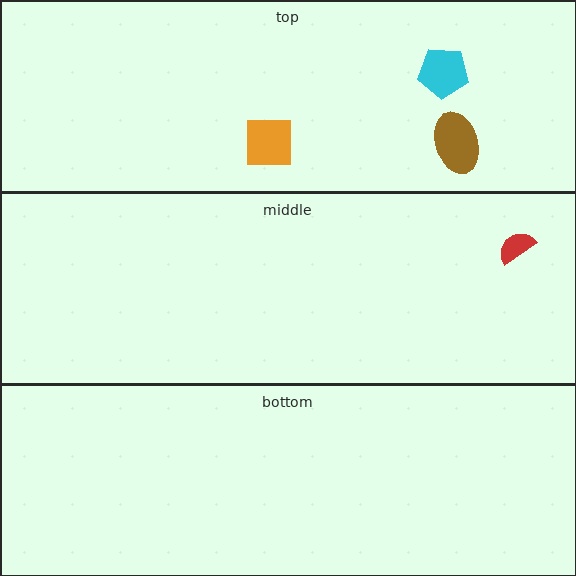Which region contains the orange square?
The top region.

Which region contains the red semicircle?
The middle region.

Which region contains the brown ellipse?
The top region.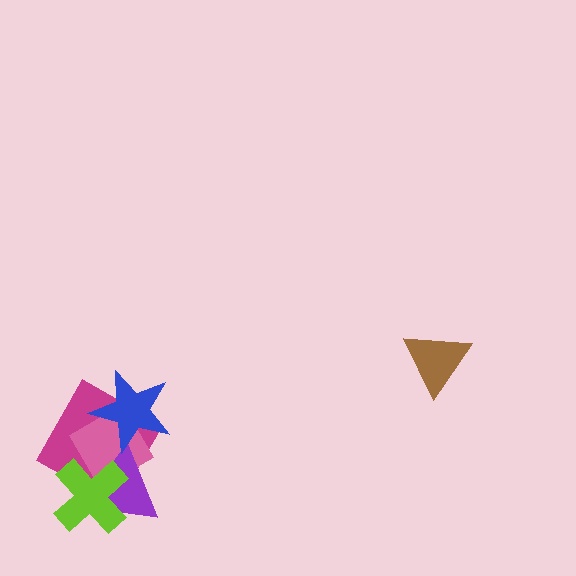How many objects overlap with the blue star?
3 objects overlap with the blue star.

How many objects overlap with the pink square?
4 objects overlap with the pink square.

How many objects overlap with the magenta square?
4 objects overlap with the magenta square.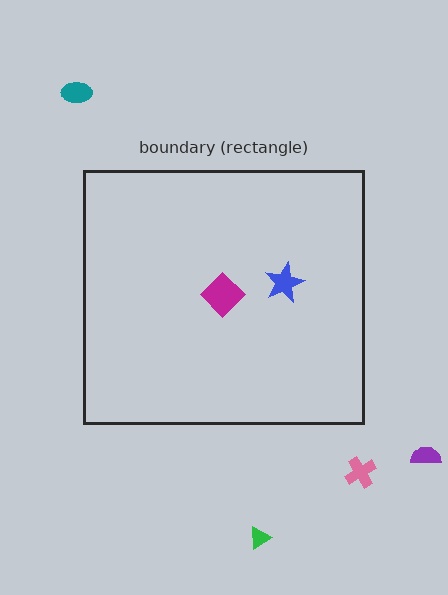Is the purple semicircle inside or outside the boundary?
Outside.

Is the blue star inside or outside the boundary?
Inside.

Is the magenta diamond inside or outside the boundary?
Inside.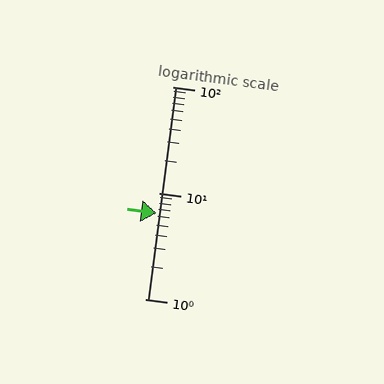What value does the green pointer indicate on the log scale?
The pointer indicates approximately 6.5.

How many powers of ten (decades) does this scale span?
The scale spans 2 decades, from 1 to 100.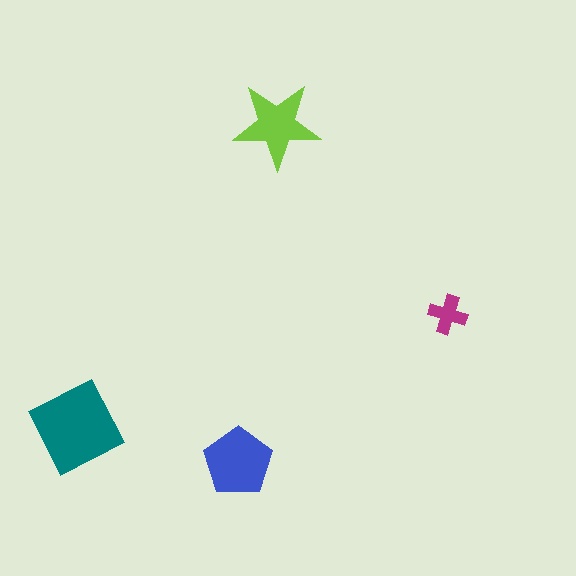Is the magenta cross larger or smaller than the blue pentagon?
Smaller.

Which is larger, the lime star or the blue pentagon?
The blue pentagon.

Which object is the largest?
The teal square.